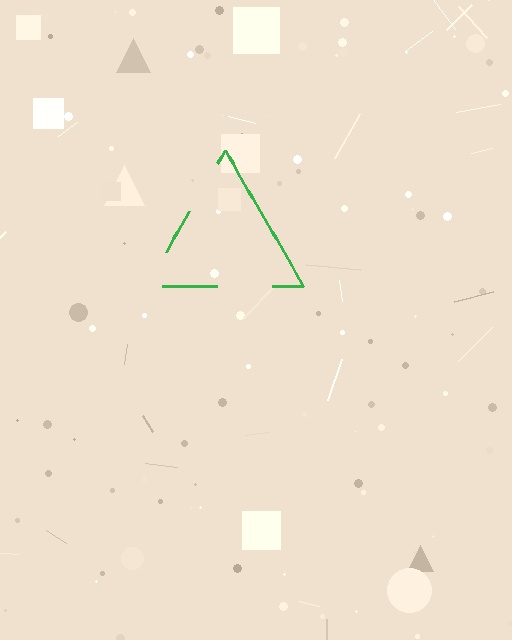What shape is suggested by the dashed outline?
The dashed outline suggests a triangle.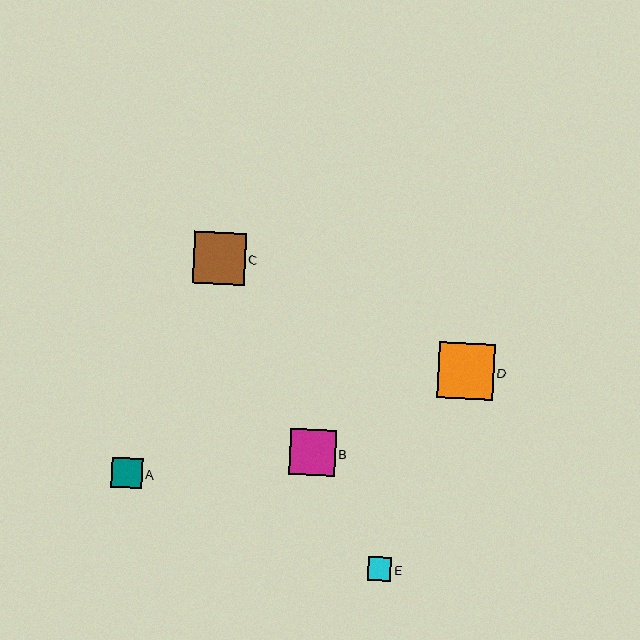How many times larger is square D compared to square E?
Square D is approximately 2.4 times the size of square E.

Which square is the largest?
Square D is the largest with a size of approximately 56 pixels.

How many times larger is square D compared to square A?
Square D is approximately 1.8 times the size of square A.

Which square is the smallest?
Square E is the smallest with a size of approximately 23 pixels.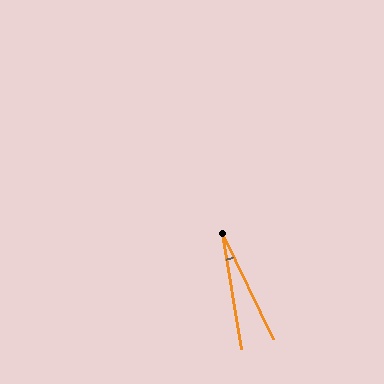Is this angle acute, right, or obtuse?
It is acute.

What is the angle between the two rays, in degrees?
Approximately 16 degrees.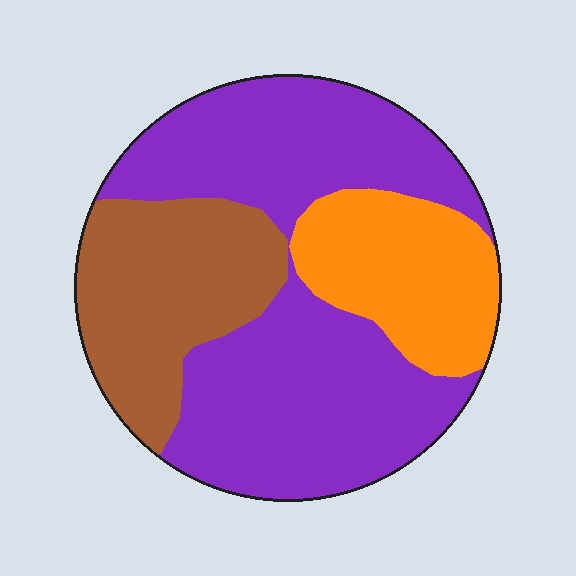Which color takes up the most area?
Purple, at roughly 55%.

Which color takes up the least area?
Orange, at roughly 20%.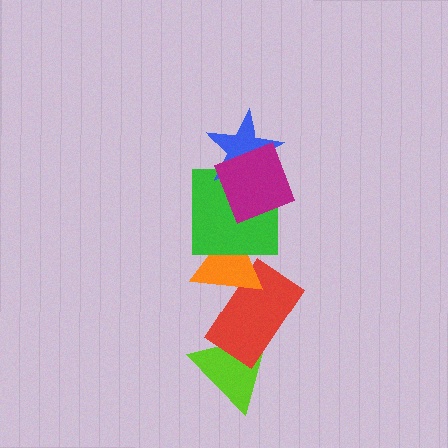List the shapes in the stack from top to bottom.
From top to bottom: the magenta square, the blue star, the green square, the orange triangle, the red rectangle, the lime triangle.